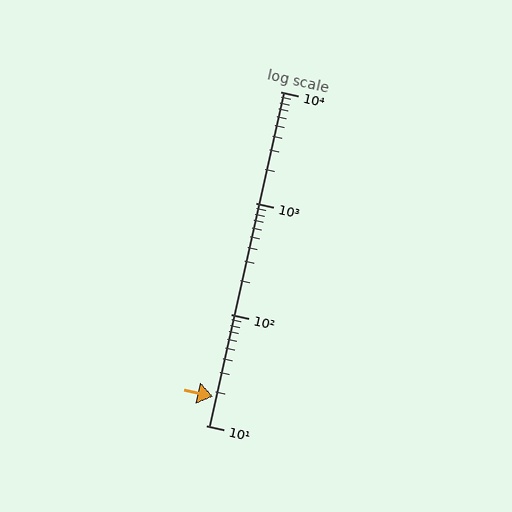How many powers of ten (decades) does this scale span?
The scale spans 3 decades, from 10 to 10000.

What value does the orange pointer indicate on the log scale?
The pointer indicates approximately 18.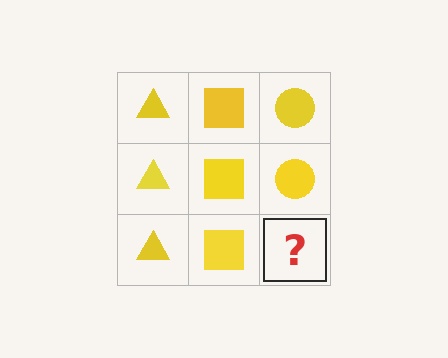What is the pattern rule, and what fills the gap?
The rule is that each column has a consistent shape. The gap should be filled with a yellow circle.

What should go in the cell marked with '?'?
The missing cell should contain a yellow circle.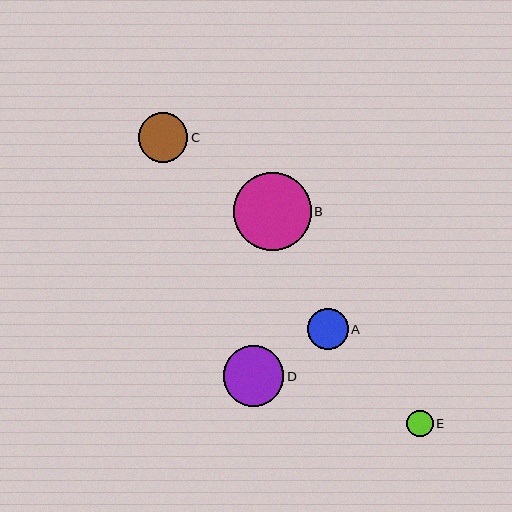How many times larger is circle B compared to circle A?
Circle B is approximately 1.9 times the size of circle A.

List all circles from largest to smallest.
From largest to smallest: B, D, C, A, E.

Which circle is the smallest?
Circle E is the smallest with a size of approximately 26 pixels.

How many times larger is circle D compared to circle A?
Circle D is approximately 1.5 times the size of circle A.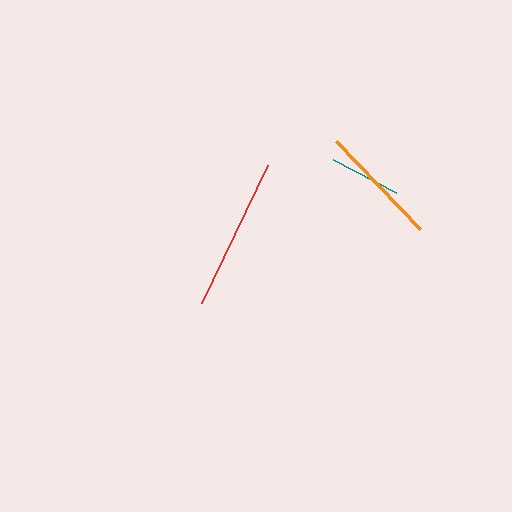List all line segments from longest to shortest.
From longest to shortest: red, orange, teal.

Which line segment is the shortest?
The teal line is the shortest at approximately 71 pixels.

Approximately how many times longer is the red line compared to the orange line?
The red line is approximately 1.3 times the length of the orange line.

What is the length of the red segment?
The red segment is approximately 153 pixels long.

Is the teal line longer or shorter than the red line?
The red line is longer than the teal line.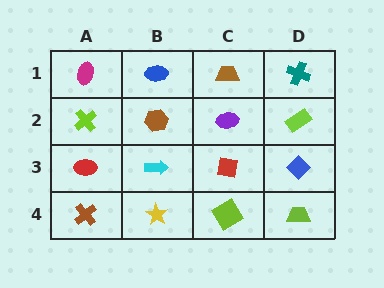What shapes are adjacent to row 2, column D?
A teal cross (row 1, column D), a blue diamond (row 3, column D), a purple ellipse (row 2, column C).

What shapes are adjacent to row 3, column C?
A purple ellipse (row 2, column C), a lime diamond (row 4, column C), a cyan arrow (row 3, column B), a blue diamond (row 3, column D).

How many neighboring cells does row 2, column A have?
3.